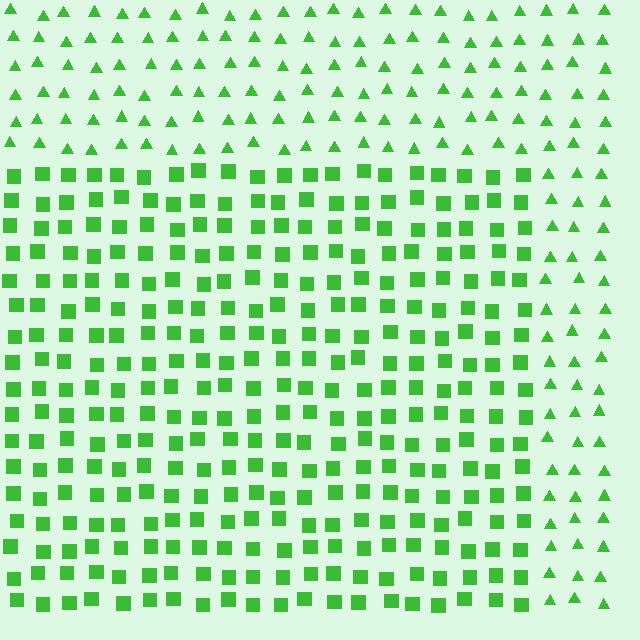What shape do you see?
I see a rectangle.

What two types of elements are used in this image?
The image uses squares inside the rectangle region and triangles outside it.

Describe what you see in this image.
The image is filled with small green elements arranged in a uniform grid. A rectangle-shaped region contains squares, while the surrounding area contains triangles. The boundary is defined purely by the change in element shape.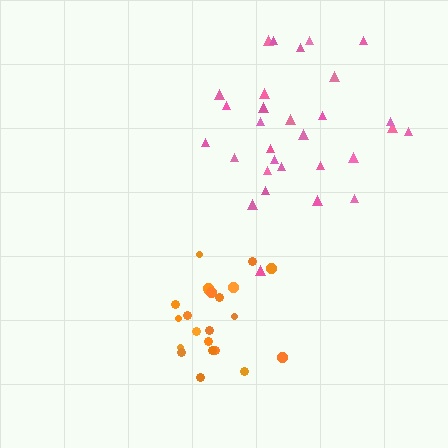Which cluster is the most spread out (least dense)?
Pink.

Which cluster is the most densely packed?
Orange.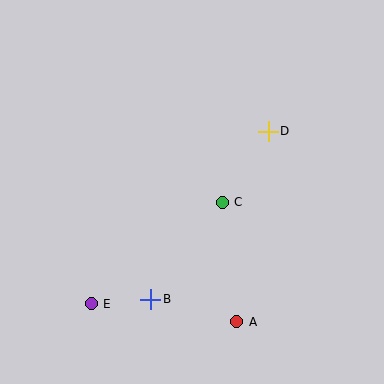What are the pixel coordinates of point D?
Point D is at (268, 131).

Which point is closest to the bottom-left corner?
Point E is closest to the bottom-left corner.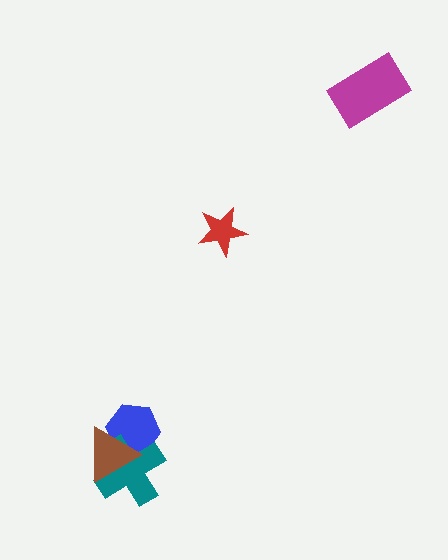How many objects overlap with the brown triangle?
2 objects overlap with the brown triangle.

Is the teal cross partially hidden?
Yes, it is partially covered by another shape.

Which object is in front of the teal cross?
The brown triangle is in front of the teal cross.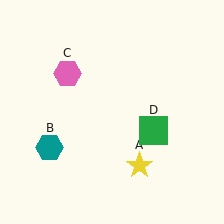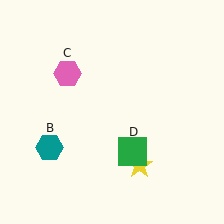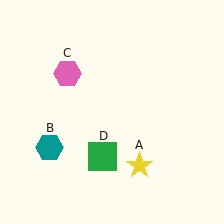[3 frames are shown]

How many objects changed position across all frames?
1 object changed position: green square (object D).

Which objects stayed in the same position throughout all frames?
Yellow star (object A) and teal hexagon (object B) and pink hexagon (object C) remained stationary.